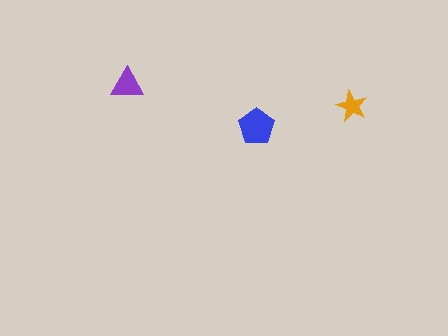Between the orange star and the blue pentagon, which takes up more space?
The blue pentagon.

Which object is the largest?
The blue pentagon.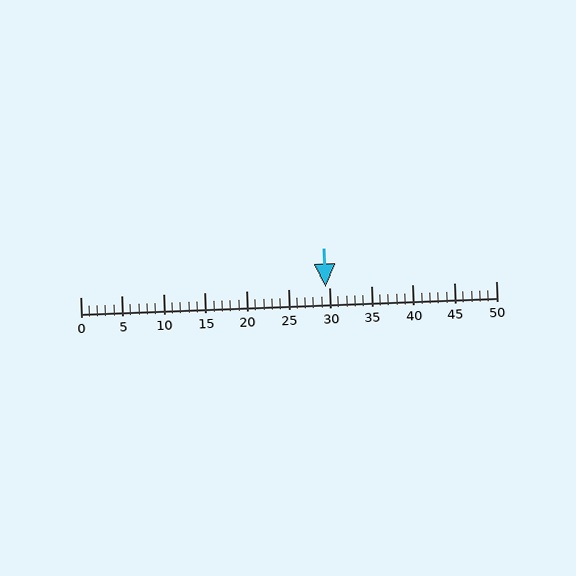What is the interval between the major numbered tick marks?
The major tick marks are spaced 5 units apart.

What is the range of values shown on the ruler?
The ruler shows values from 0 to 50.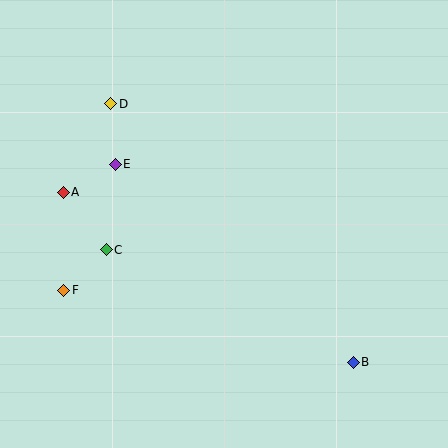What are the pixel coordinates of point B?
Point B is at (353, 363).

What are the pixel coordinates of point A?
Point A is at (63, 192).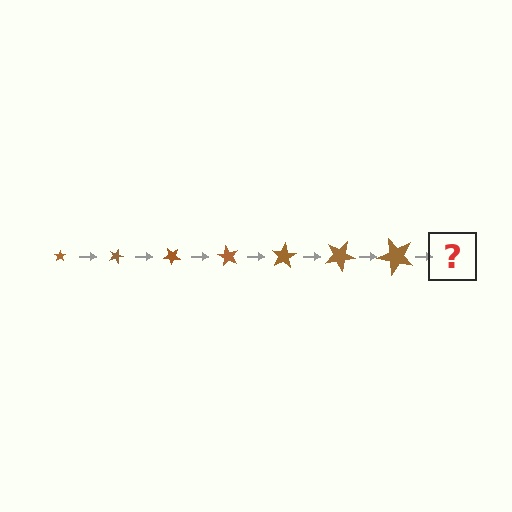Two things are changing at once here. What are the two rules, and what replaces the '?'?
The two rules are that the star grows larger each step and it rotates 20 degrees each step. The '?' should be a star, larger than the previous one and rotated 140 degrees from the start.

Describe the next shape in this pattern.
It should be a star, larger than the previous one and rotated 140 degrees from the start.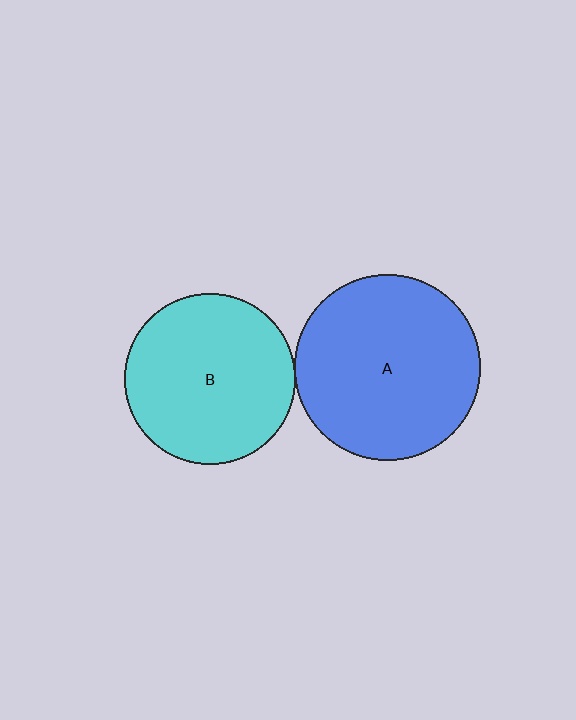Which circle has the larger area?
Circle A (blue).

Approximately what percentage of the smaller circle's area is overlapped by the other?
Approximately 5%.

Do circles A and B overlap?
Yes.